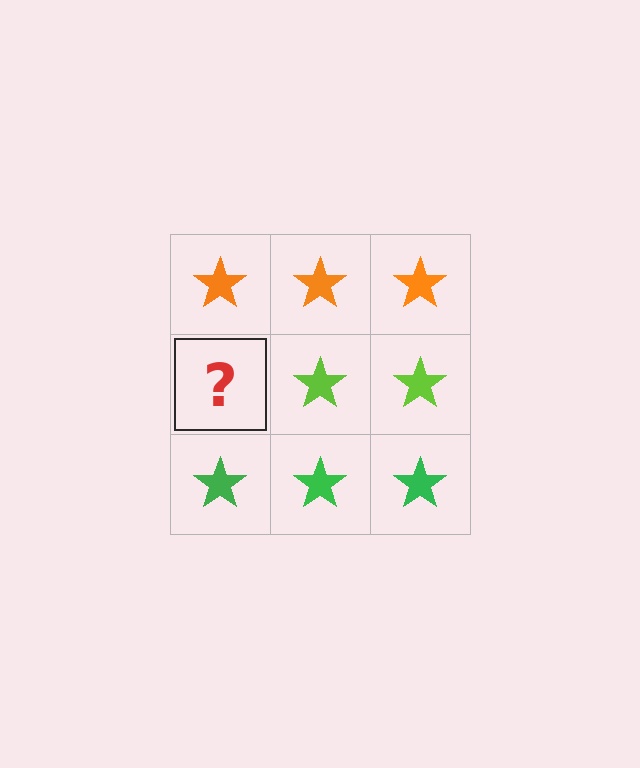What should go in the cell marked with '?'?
The missing cell should contain a lime star.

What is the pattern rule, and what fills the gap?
The rule is that each row has a consistent color. The gap should be filled with a lime star.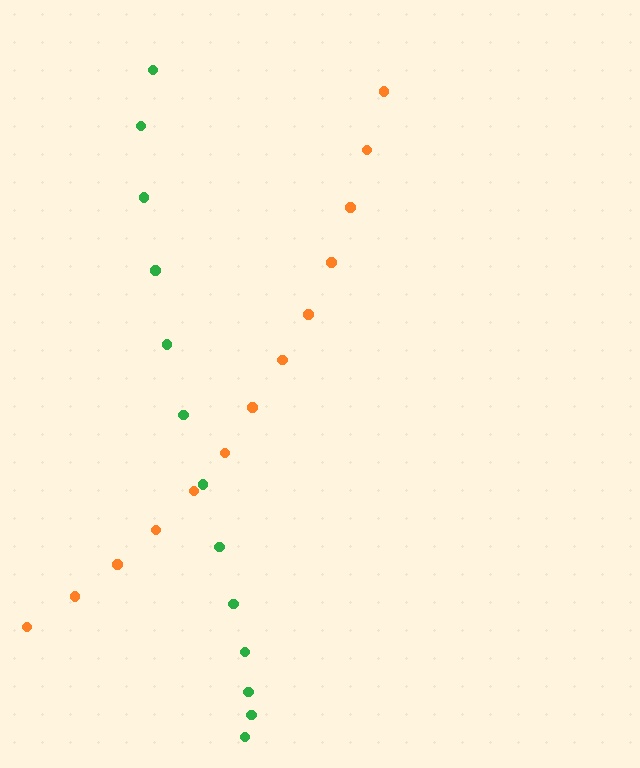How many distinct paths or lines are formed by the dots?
There are 2 distinct paths.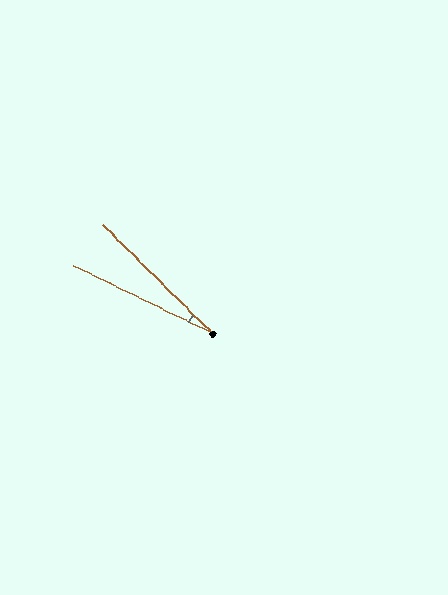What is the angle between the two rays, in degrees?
Approximately 19 degrees.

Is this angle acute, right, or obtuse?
It is acute.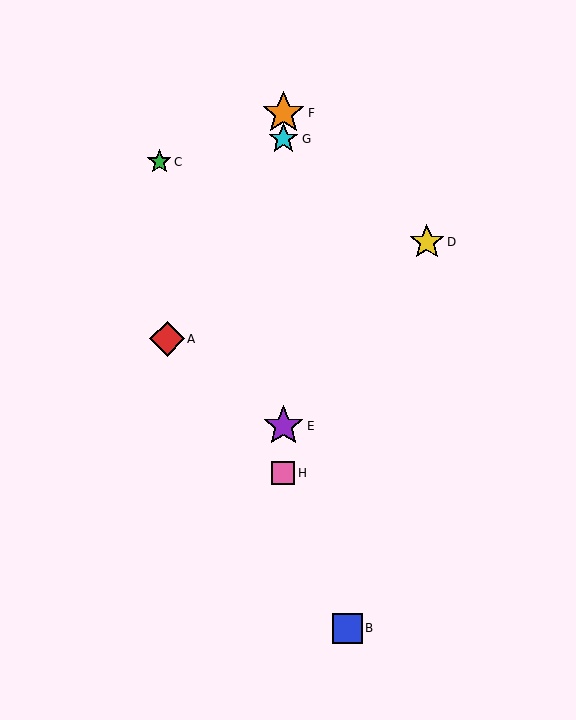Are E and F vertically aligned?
Yes, both are at x≈283.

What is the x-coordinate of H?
Object H is at x≈283.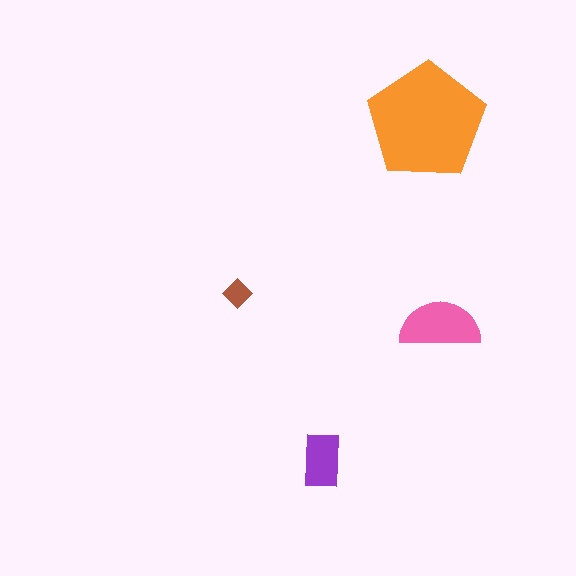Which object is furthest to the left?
The brown diamond is leftmost.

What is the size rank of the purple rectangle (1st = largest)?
3rd.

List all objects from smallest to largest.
The brown diamond, the purple rectangle, the pink semicircle, the orange pentagon.